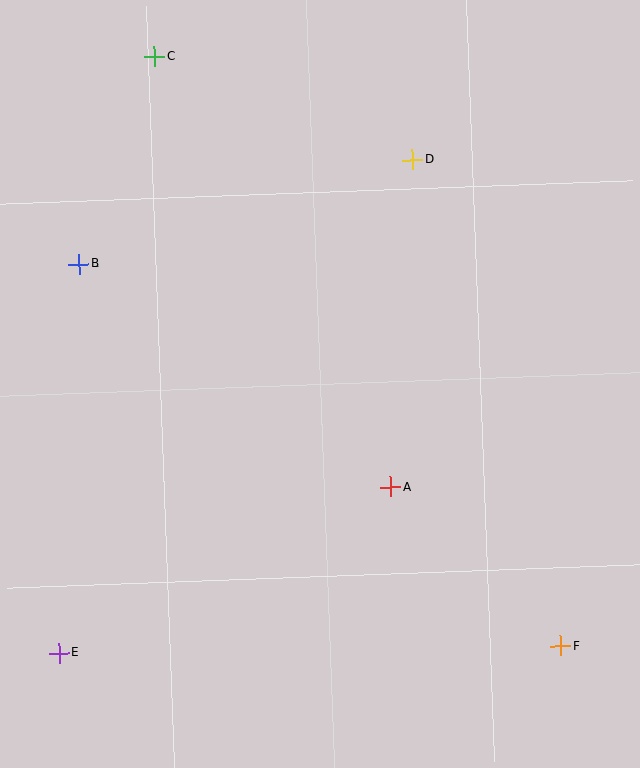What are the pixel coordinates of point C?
Point C is at (154, 57).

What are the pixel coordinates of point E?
Point E is at (59, 653).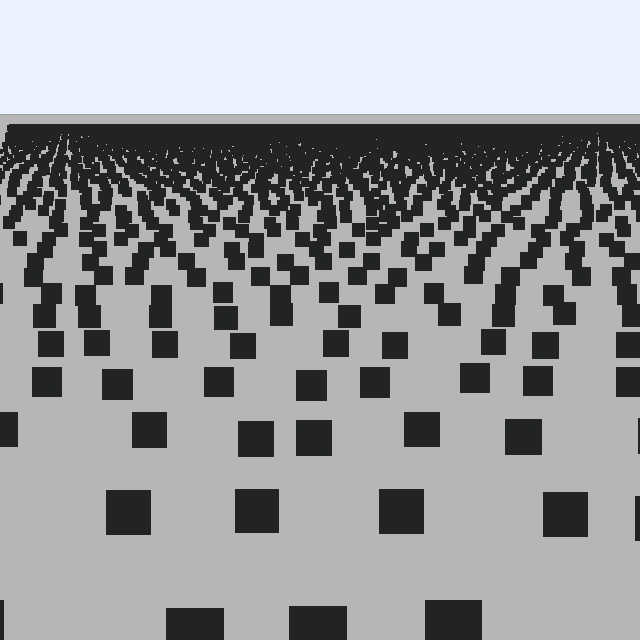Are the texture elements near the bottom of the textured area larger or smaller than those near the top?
Larger. Near the bottom, elements are closer to the viewer and appear at a bigger on-screen size.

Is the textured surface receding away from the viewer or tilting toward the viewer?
The surface is receding away from the viewer. Texture elements get smaller and denser toward the top.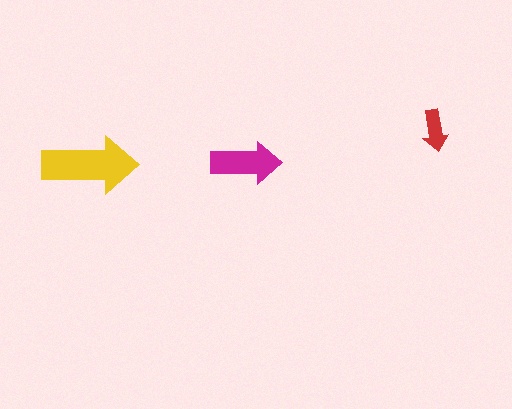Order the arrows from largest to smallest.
the yellow one, the magenta one, the red one.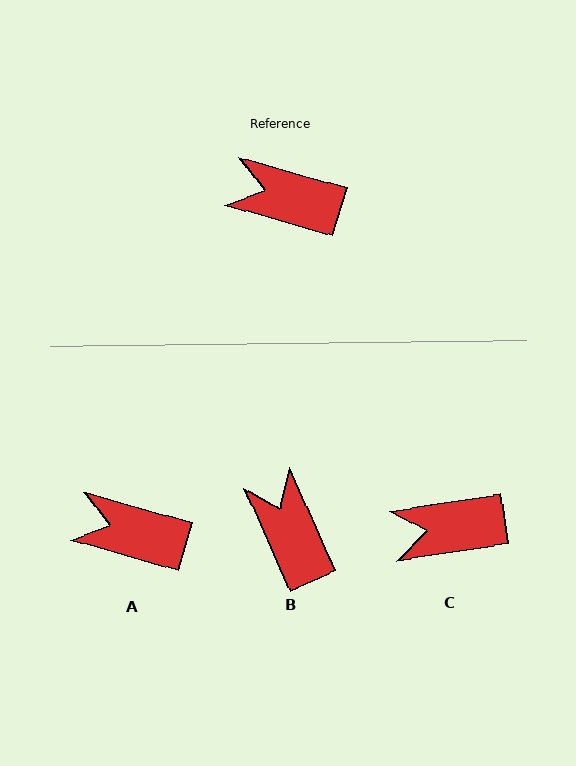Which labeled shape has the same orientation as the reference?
A.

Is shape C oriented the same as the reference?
No, it is off by about 24 degrees.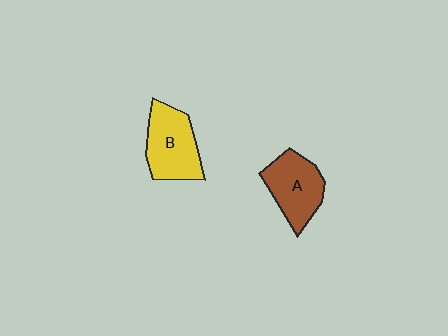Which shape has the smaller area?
Shape A (brown).